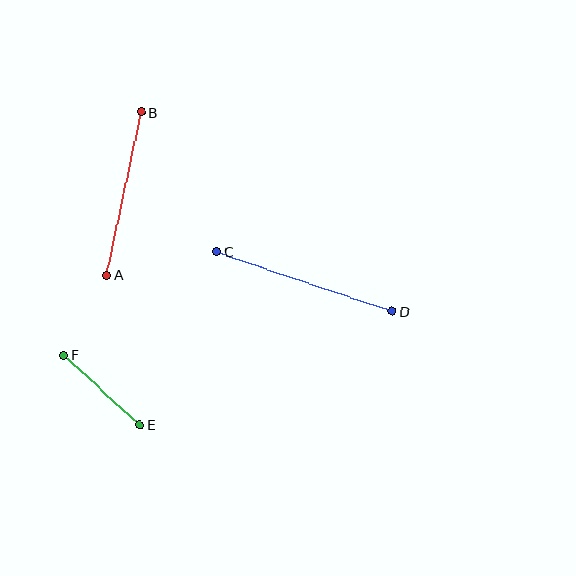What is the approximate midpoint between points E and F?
The midpoint is at approximately (102, 390) pixels.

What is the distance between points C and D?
The distance is approximately 185 pixels.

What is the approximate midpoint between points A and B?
The midpoint is at approximately (124, 194) pixels.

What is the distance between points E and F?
The distance is approximately 103 pixels.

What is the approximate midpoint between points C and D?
The midpoint is at approximately (305, 281) pixels.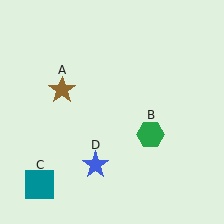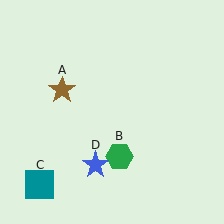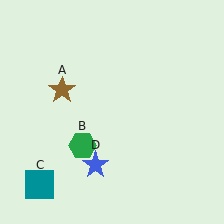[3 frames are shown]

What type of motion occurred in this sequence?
The green hexagon (object B) rotated clockwise around the center of the scene.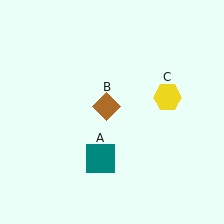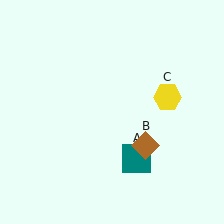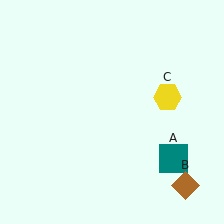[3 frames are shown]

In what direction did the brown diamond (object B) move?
The brown diamond (object B) moved down and to the right.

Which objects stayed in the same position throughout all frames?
Yellow hexagon (object C) remained stationary.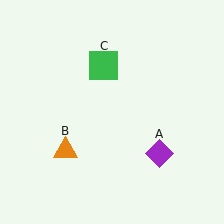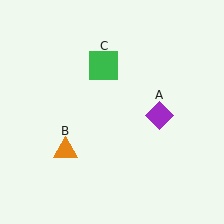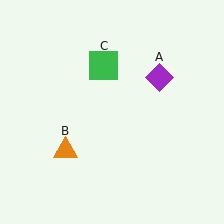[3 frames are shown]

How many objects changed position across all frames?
1 object changed position: purple diamond (object A).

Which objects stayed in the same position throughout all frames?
Orange triangle (object B) and green square (object C) remained stationary.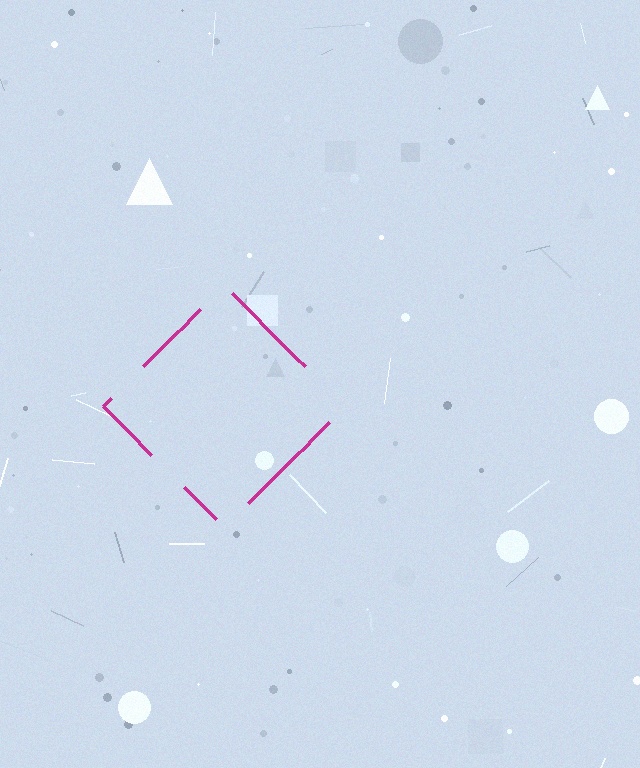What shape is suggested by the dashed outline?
The dashed outline suggests a diamond.